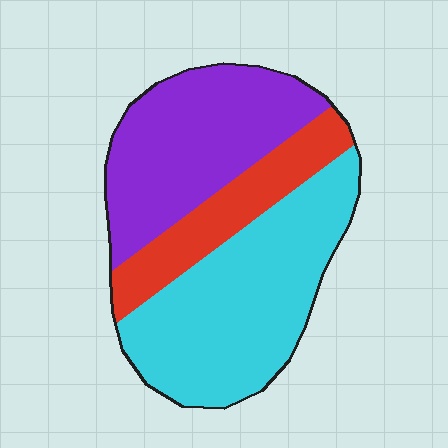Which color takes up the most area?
Cyan, at roughly 45%.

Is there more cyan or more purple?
Cyan.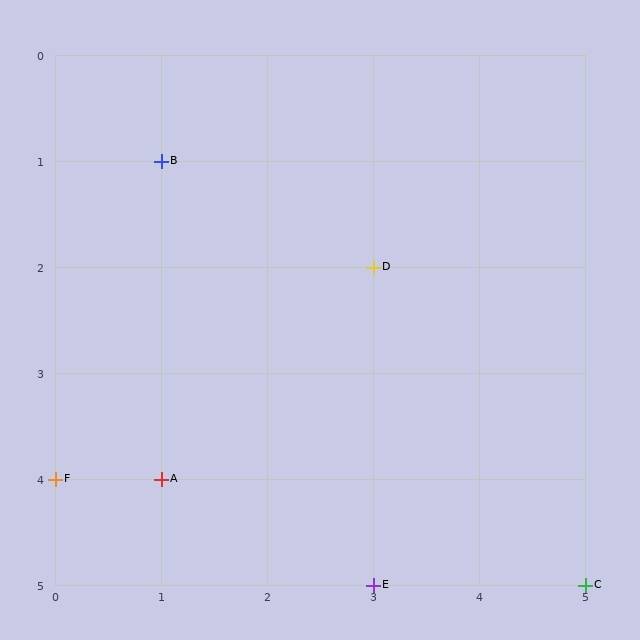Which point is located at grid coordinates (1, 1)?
Point B is at (1, 1).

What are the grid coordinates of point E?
Point E is at grid coordinates (3, 5).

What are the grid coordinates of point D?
Point D is at grid coordinates (3, 2).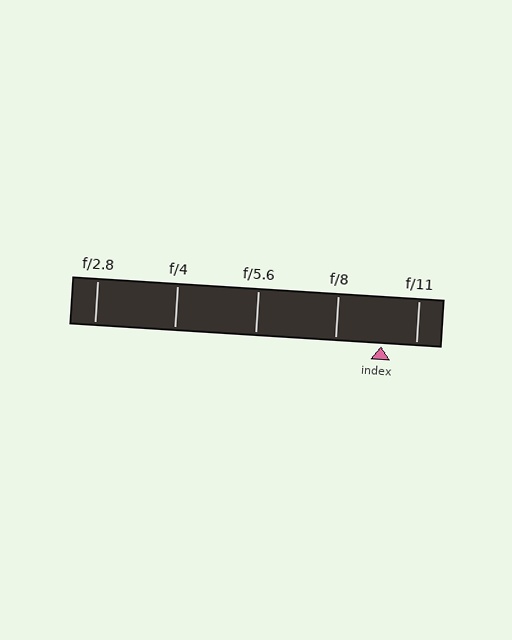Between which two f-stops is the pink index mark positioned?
The index mark is between f/8 and f/11.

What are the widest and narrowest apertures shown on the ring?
The widest aperture shown is f/2.8 and the narrowest is f/11.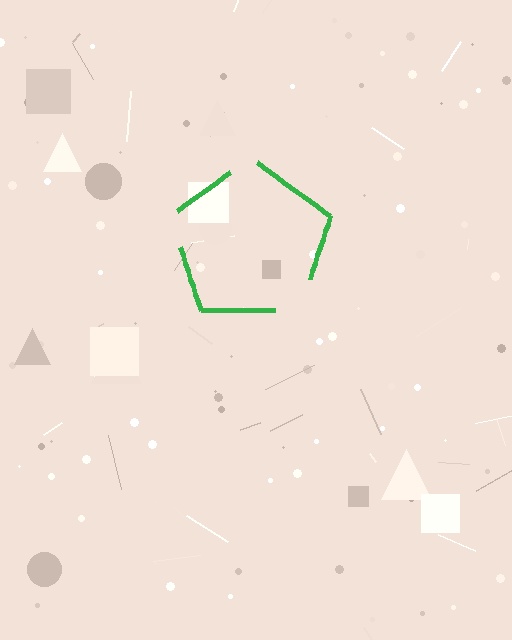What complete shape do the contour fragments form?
The contour fragments form a pentagon.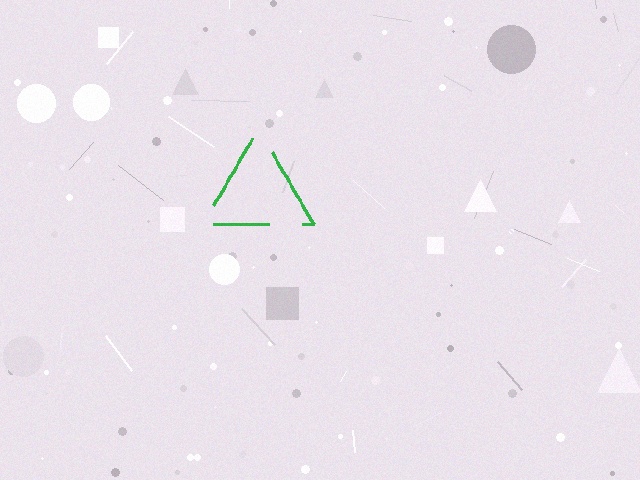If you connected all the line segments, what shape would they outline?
They would outline a triangle.